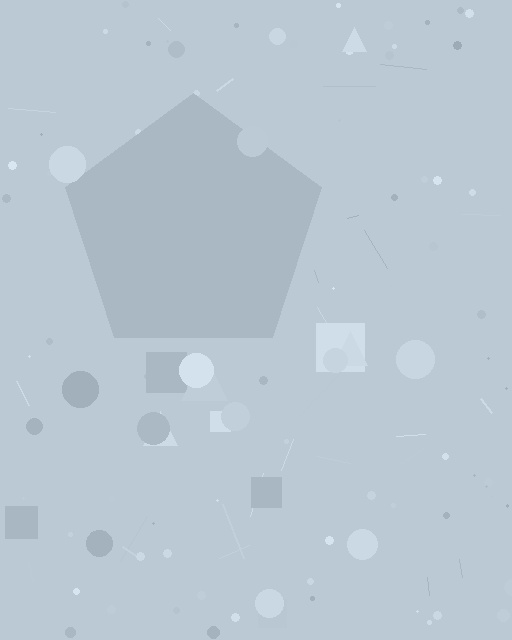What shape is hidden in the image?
A pentagon is hidden in the image.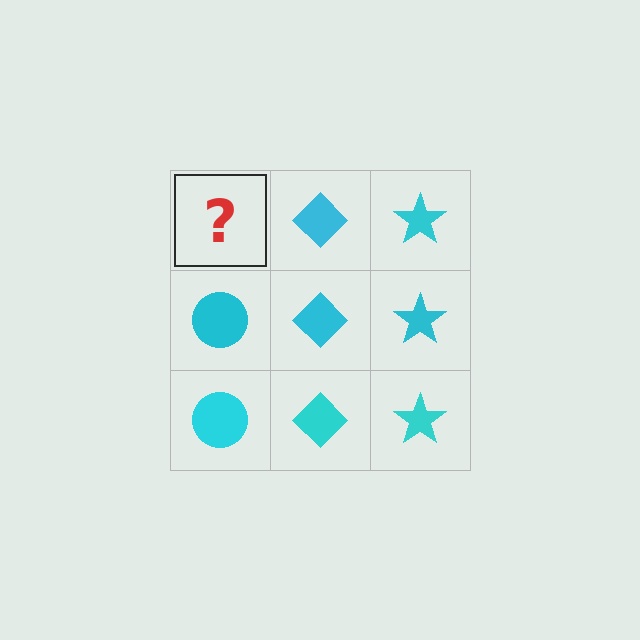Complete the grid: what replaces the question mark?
The question mark should be replaced with a cyan circle.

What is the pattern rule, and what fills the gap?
The rule is that each column has a consistent shape. The gap should be filled with a cyan circle.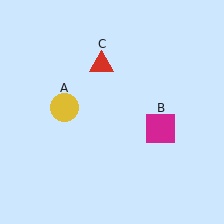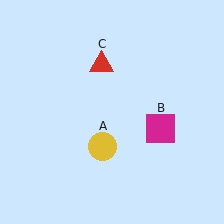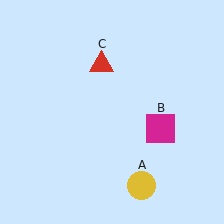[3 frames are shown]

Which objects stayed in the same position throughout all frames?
Magenta square (object B) and red triangle (object C) remained stationary.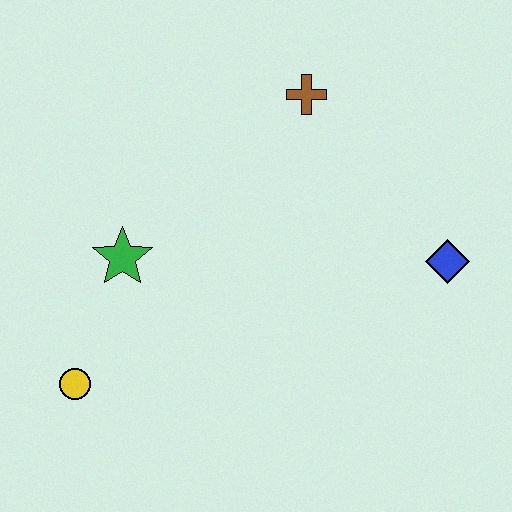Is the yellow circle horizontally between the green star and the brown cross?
No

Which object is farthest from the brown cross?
The yellow circle is farthest from the brown cross.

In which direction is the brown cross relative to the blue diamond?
The brown cross is above the blue diamond.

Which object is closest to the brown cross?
The blue diamond is closest to the brown cross.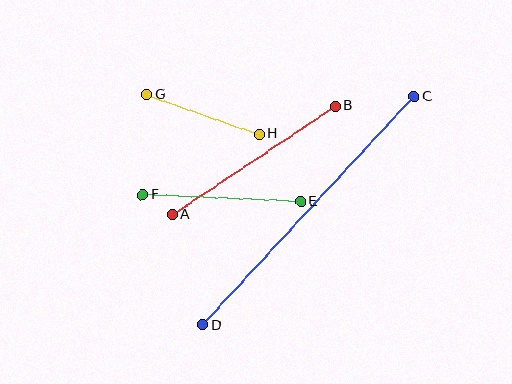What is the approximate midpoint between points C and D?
The midpoint is at approximately (309, 211) pixels.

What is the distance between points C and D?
The distance is approximately 311 pixels.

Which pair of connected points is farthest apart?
Points C and D are farthest apart.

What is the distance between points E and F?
The distance is approximately 158 pixels.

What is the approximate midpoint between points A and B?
The midpoint is at approximately (254, 160) pixels.